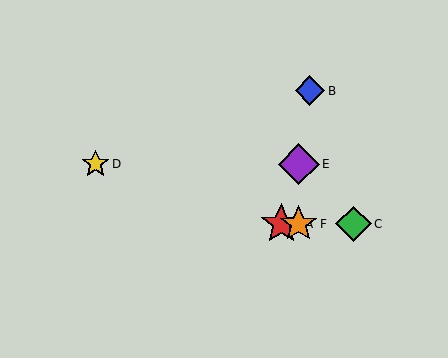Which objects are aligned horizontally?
Objects A, C, F are aligned horizontally.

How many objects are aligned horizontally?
3 objects (A, C, F) are aligned horizontally.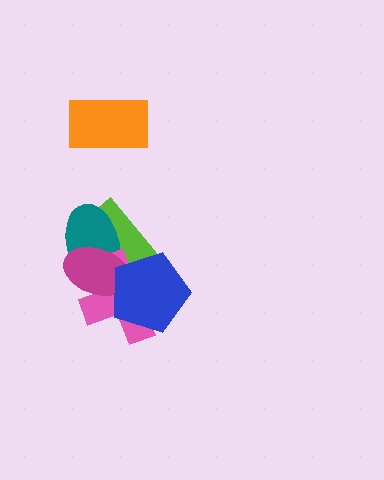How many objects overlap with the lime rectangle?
4 objects overlap with the lime rectangle.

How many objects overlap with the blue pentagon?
3 objects overlap with the blue pentagon.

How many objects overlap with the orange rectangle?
0 objects overlap with the orange rectangle.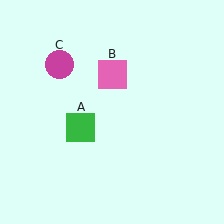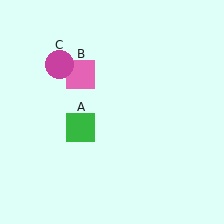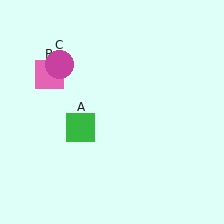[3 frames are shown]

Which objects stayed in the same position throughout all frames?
Green square (object A) and magenta circle (object C) remained stationary.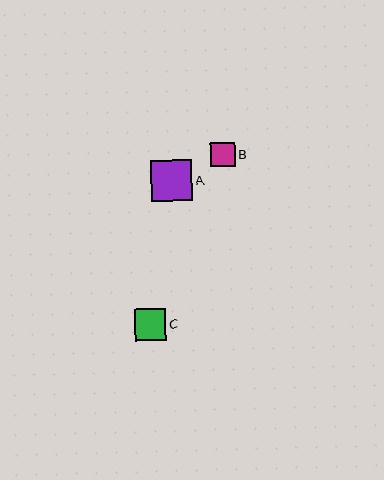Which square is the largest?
Square A is the largest with a size of approximately 41 pixels.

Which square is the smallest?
Square B is the smallest with a size of approximately 24 pixels.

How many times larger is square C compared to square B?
Square C is approximately 1.3 times the size of square B.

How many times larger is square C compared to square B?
Square C is approximately 1.3 times the size of square B.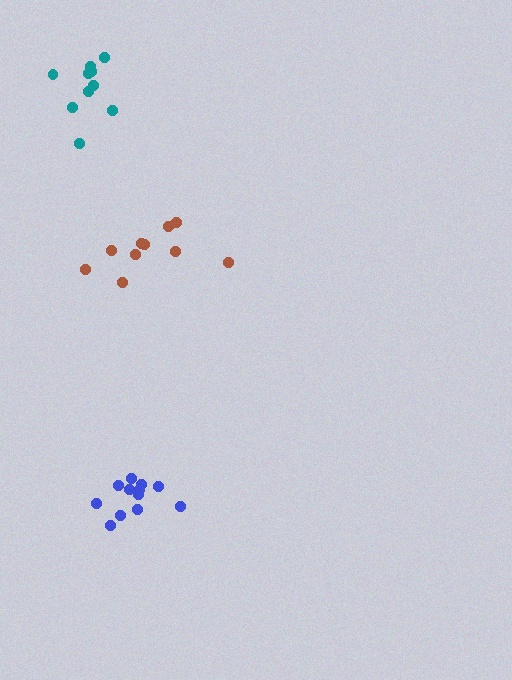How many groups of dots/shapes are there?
There are 3 groups.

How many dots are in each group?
Group 1: 10 dots, Group 2: 10 dots, Group 3: 12 dots (32 total).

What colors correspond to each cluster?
The clusters are colored: teal, brown, blue.